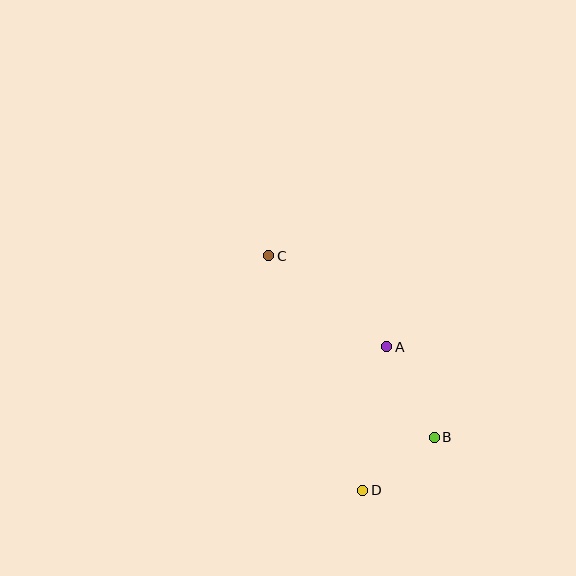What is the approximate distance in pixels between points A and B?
The distance between A and B is approximately 102 pixels.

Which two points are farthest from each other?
Points C and D are farthest from each other.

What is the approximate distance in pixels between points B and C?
The distance between B and C is approximately 246 pixels.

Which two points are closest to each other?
Points B and D are closest to each other.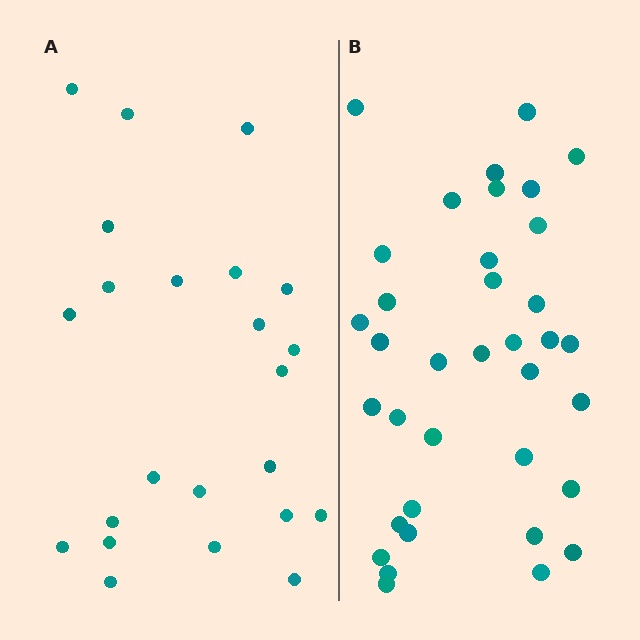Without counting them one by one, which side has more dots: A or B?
Region B (the right region) has more dots.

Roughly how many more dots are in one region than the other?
Region B has approximately 15 more dots than region A.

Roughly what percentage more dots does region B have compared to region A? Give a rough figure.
About 55% more.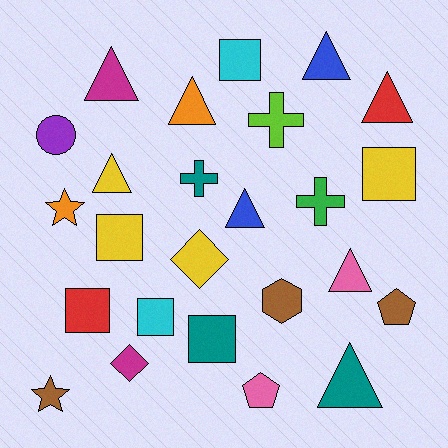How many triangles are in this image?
There are 8 triangles.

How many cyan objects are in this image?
There are 2 cyan objects.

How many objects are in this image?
There are 25 objects.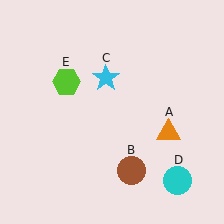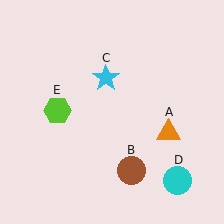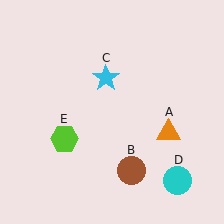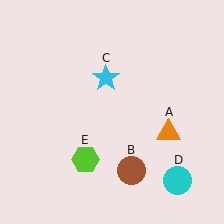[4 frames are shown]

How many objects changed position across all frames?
1 object changed position: lime hexagon (object E).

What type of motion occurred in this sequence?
The lime hexagon (object E) rotated counterclockwise around the center of the scene.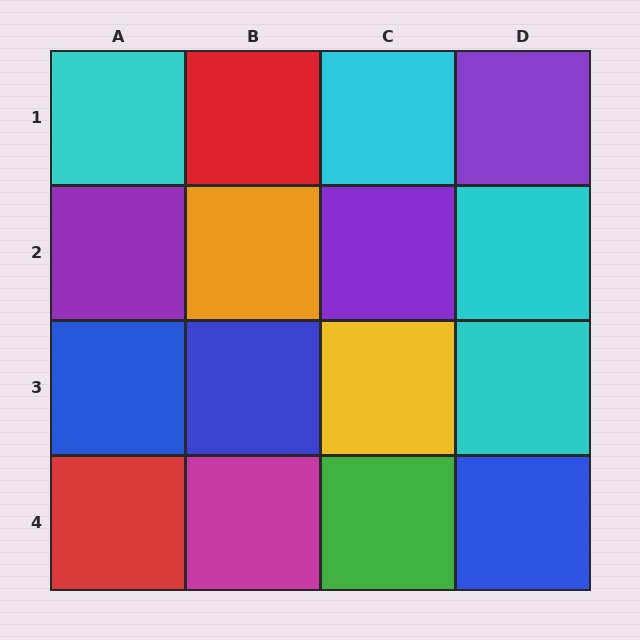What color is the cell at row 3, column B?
Blue.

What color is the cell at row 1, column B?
Red.